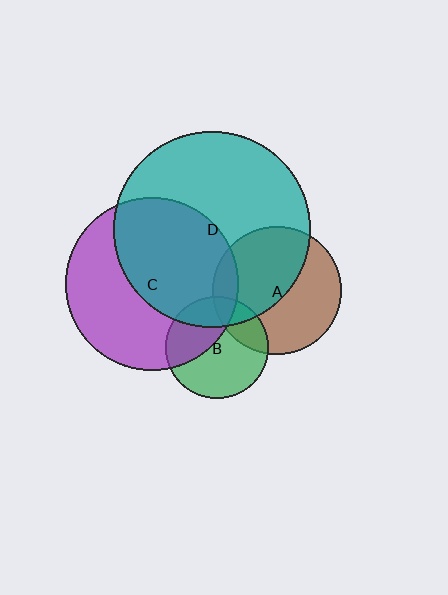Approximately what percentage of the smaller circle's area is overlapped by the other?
Approximately 20%.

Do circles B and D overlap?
Yes.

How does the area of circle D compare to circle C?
Approximately 1.3 times.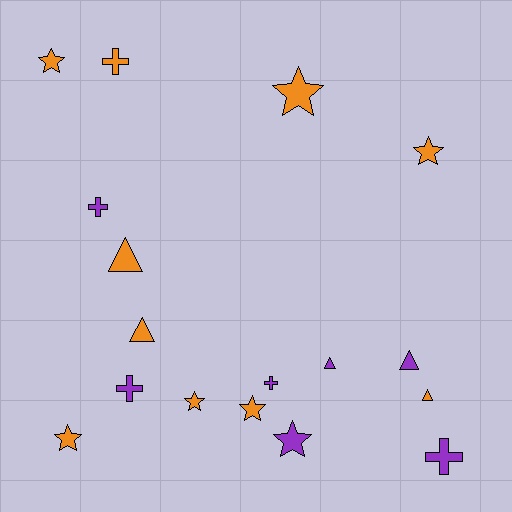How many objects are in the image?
There are 17 objects.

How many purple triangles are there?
There are 2 purple triangles.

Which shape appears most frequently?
Star, with 7 objects.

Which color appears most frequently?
Orange, with 10 objects.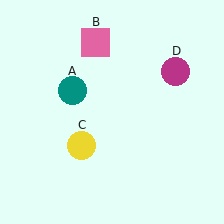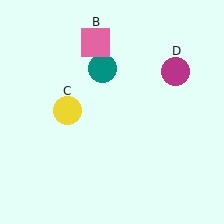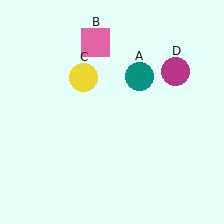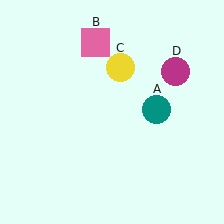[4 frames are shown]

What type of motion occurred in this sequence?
The teal circle (object A), yellow circle (object C) rotated clockwise around the center of the scene.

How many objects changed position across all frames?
2 objects changed position: teal circle (object A), yellow circle (object C).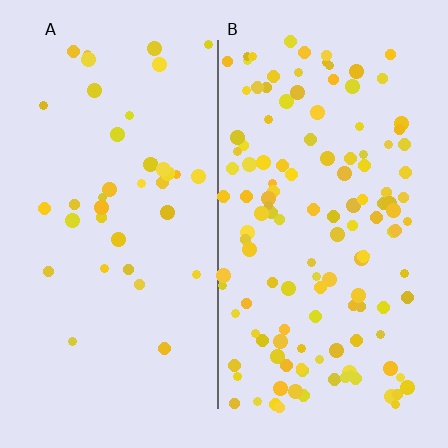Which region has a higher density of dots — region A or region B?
B (the right).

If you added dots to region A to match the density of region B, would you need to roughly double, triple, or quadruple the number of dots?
Approximately triple.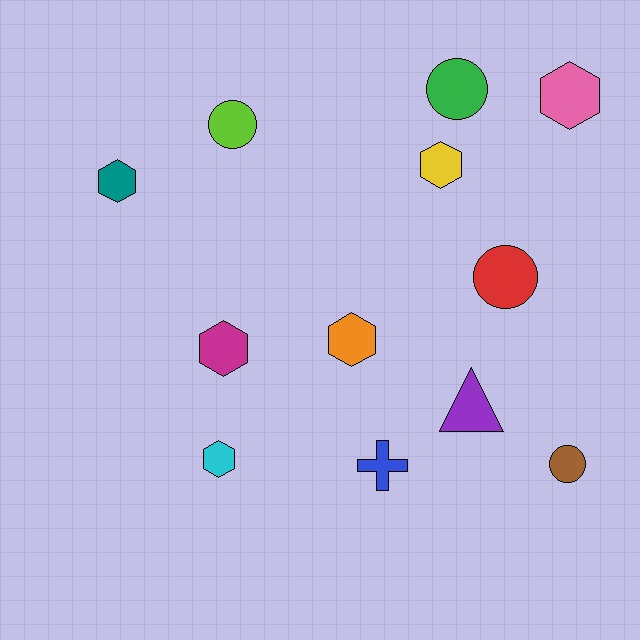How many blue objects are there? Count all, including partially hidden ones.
There is 1 blue object.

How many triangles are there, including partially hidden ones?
There is 1 triangle.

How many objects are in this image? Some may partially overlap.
There are 12 objects.